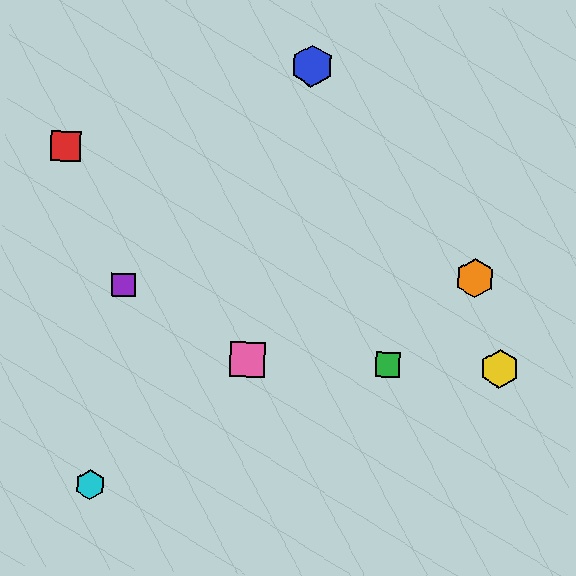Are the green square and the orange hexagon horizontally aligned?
No, the green square is at y≈365 and the orange hexagon is at y≈278.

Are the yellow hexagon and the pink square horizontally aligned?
Yes, both are at y≈369.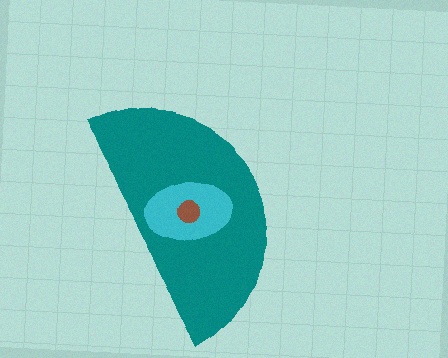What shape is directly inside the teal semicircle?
The cyan ellipse.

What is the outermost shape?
The teal semicircle.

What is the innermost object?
The brown circle.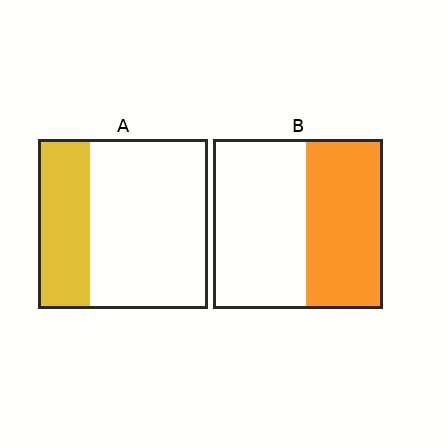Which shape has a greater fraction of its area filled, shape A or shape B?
Shape B.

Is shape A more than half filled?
No.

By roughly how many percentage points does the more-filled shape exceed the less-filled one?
By roughly 15 percentage points (B over A).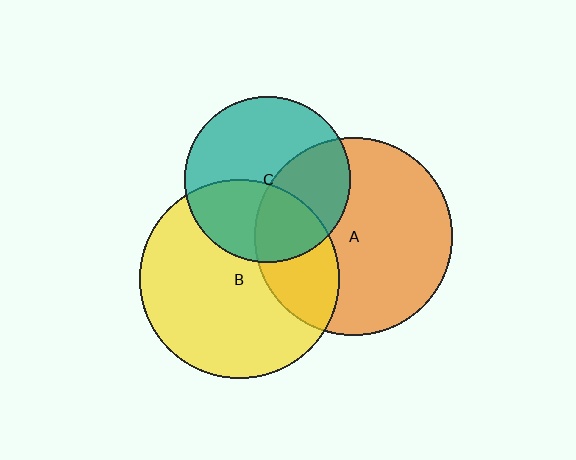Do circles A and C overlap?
Yes.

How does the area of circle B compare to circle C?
Approximately 1.4 times.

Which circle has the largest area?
Circle B (yellow).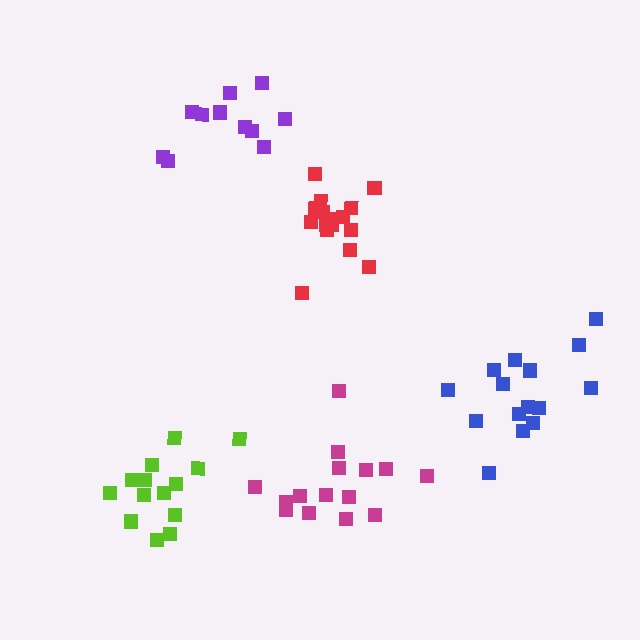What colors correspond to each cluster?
The clusters are colored: purple, lime, magenta, red, blue.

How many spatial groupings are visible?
There are 5 spatial groupings.